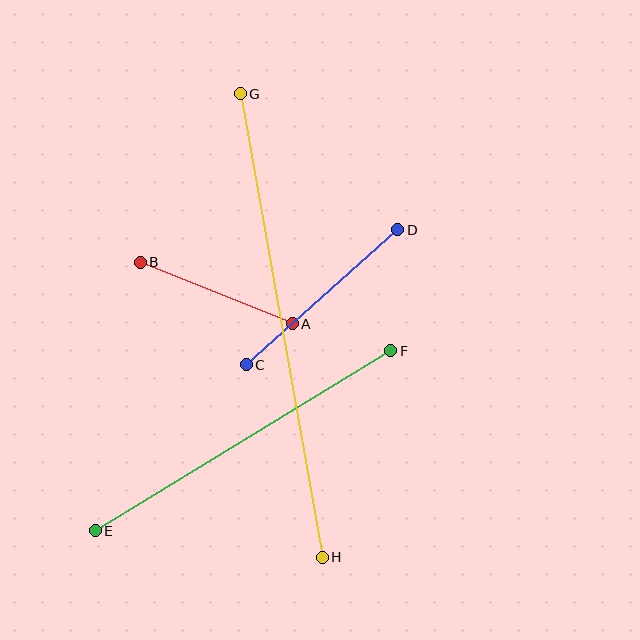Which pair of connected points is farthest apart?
Points G and H are farthest apart.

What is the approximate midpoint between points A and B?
The midpoint is at approximately (216, 293) pixels.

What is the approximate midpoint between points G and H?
The midpoint is at approximately (281, 325) pixels.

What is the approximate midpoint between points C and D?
The midpoint is at approximately (322, 297) pixels.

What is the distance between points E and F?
The distance is approximately 346 pixels.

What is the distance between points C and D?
The distance is approximately 203 pixels.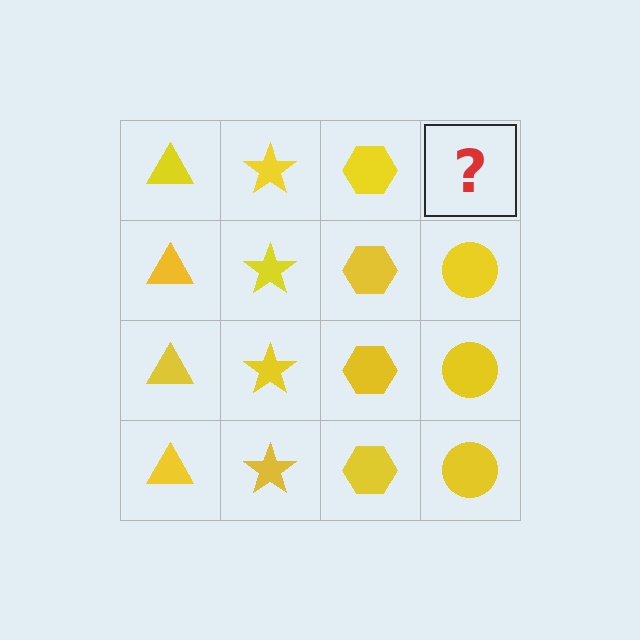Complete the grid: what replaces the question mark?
The question mark should be replaced with a yellow circle.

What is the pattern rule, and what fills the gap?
The rule is that each column has a consistent shape. The gap should be filled with a yellow circle.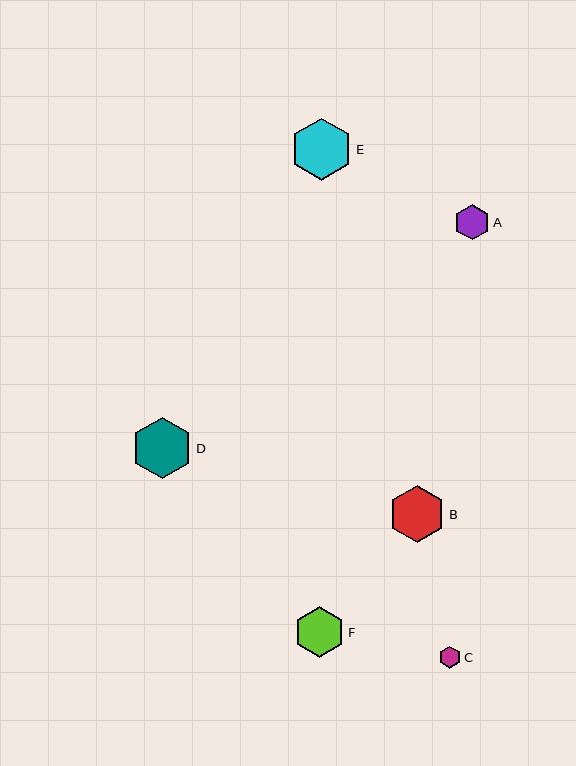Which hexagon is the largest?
Hexagon E is the largest with a size of approximately 62 pixels.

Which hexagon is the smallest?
Hexagon C is the smallest with a size of approximately 22 pixels.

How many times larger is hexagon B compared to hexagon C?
Hexagon B is approximately 2.5 times the size of hexagon C.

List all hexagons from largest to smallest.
From largest to smallest: E, D, B, F, A, C.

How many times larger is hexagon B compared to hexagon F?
Hexagon B is approximately 1.1 times the size of hexagon F.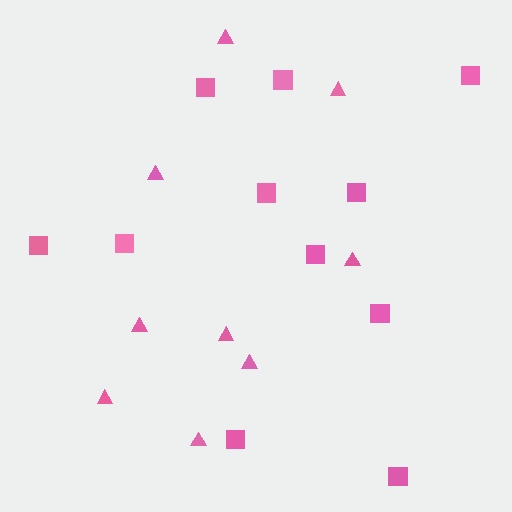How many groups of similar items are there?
There are 2 groups: one group of triangles (9) and one group of squares (11).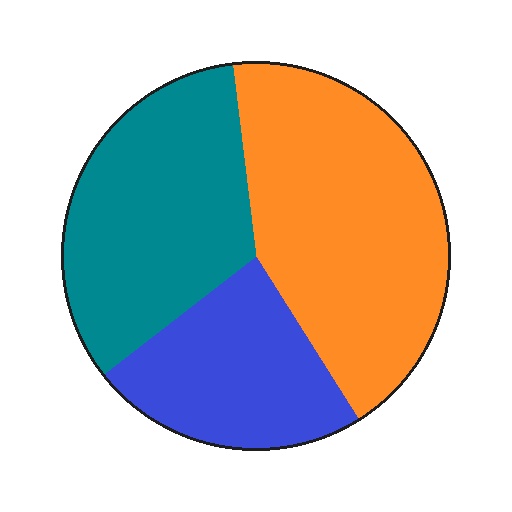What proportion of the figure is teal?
Teal takes up about one third (1/3) of the figure.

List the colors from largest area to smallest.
From largest to smallest: orange, teal, blue.